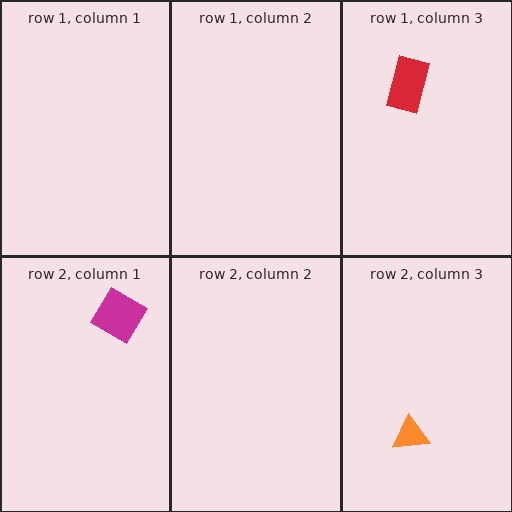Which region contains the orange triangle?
The row 2, column 3 region.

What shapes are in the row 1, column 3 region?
The red rectangle.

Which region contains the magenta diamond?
The row 2, column 1 region.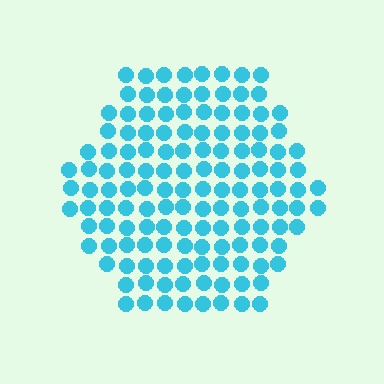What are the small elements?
The small elements are circles.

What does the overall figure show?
The overall figure shows a hexagon.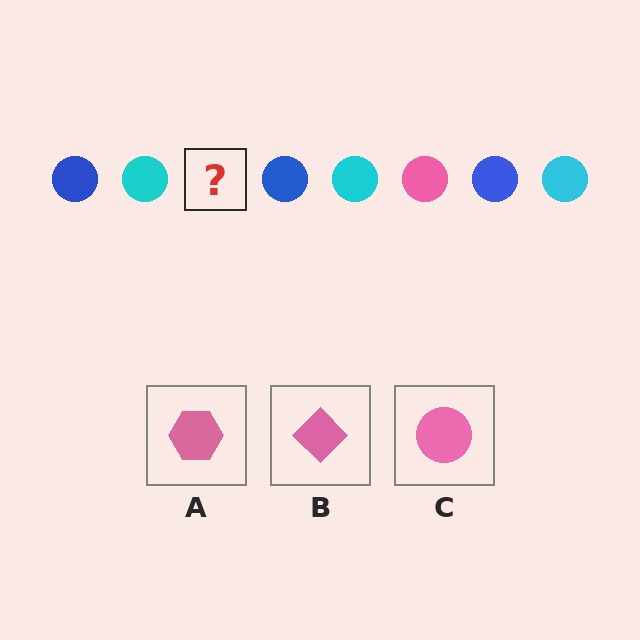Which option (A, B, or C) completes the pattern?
C.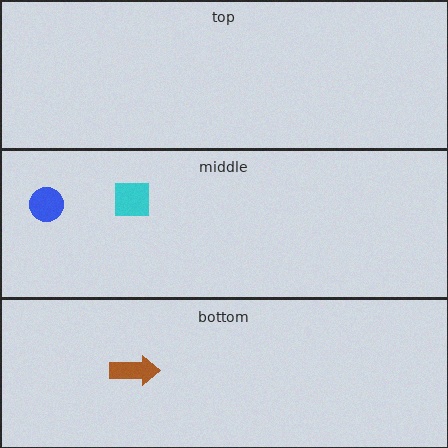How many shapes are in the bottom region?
1.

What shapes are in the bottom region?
The brown arrow.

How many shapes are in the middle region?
2.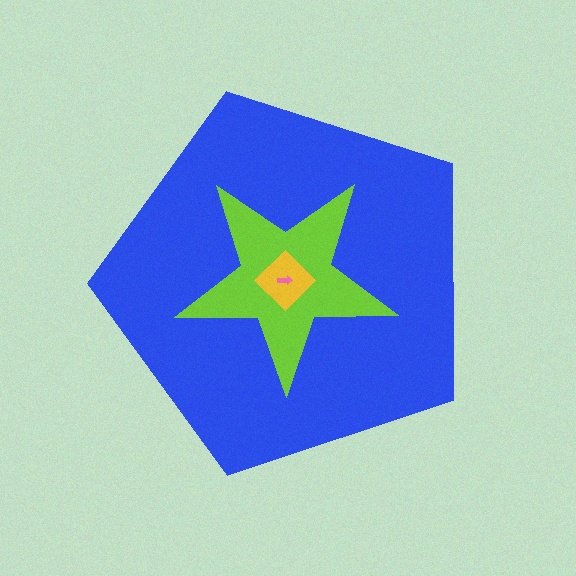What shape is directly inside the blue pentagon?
The lime star.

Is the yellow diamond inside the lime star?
Yes.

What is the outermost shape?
The blue pentagon.